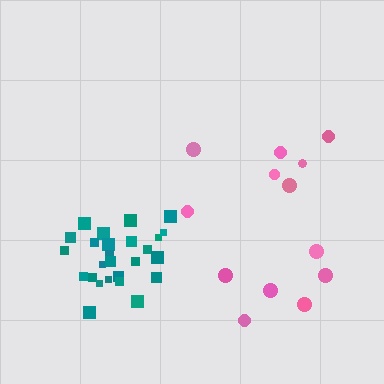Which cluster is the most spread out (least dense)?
Pink.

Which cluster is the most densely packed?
Teal.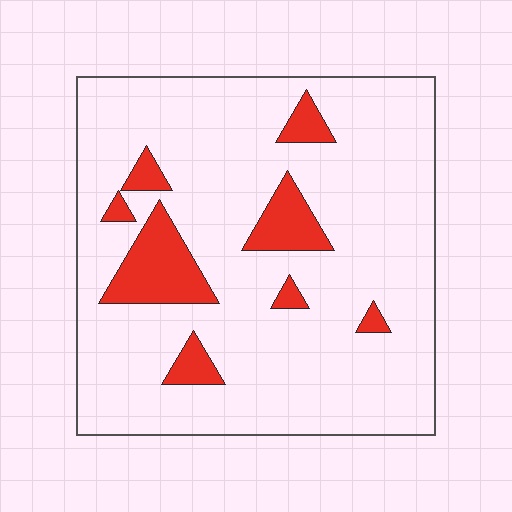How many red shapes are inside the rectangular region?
8.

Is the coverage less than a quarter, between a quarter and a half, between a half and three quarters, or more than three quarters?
Less than a quarter.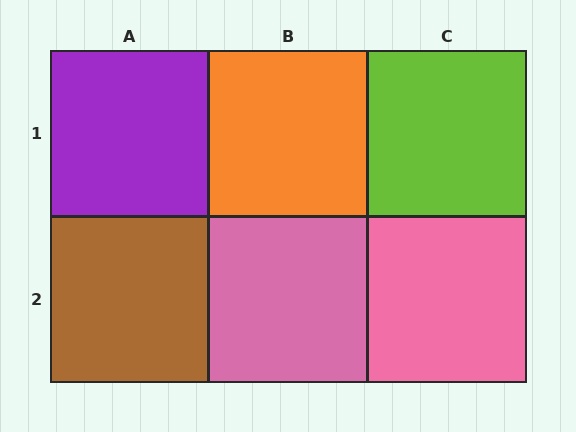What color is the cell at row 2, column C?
Pink.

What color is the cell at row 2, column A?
Brown.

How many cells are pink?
2 cells are pink.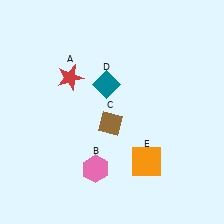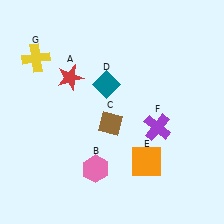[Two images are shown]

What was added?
A purple cross (F), a yellow cross (G) were added in Image 2.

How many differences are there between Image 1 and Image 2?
There are 2 differences between the two images.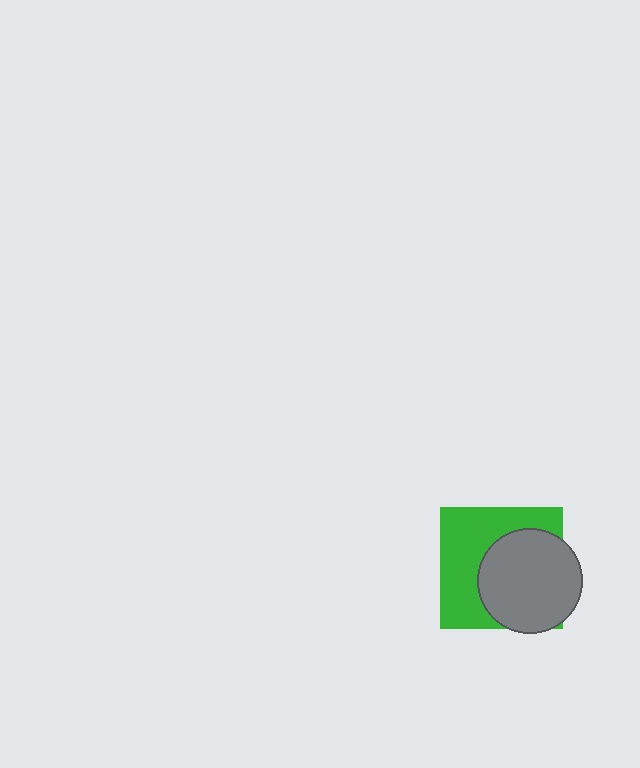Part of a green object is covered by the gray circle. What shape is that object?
It is a square.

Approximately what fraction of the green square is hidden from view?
Roughly 50% of the green square is hidden behind the gray circle.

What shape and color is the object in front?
The object in front is a gray circle.